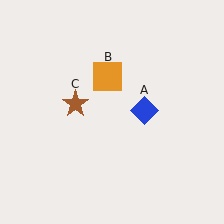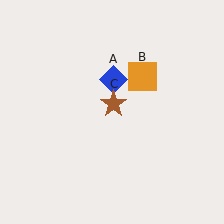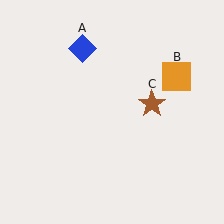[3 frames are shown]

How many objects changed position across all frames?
3 objects changed position: blue diamond (object A), orange square (object B), brown star (object C).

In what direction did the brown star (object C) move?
The brown star (object C) moved right.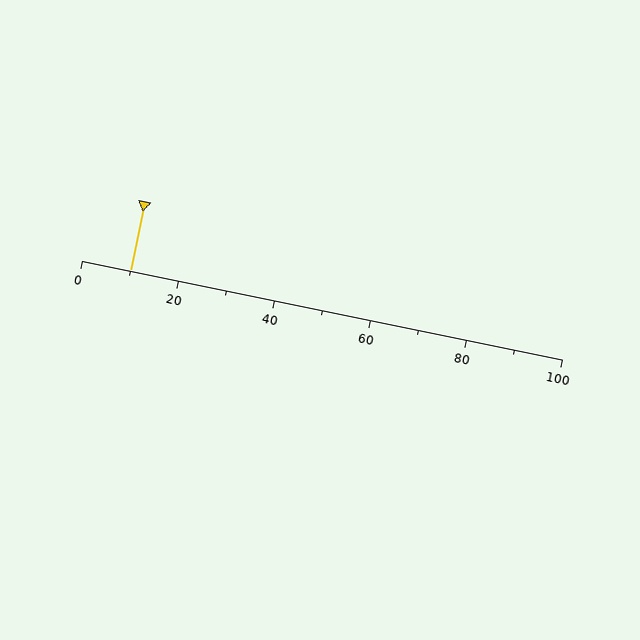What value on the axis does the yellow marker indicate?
The marker indicates approximately 10.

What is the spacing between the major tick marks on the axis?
The major ticks are spaced 20 apart.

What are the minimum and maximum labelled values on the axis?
The axis runs from 0 to 100.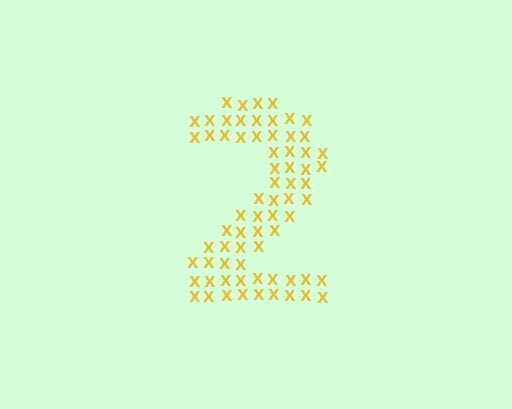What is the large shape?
The large shape is the digit 2.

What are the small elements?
The small elements are letter X's.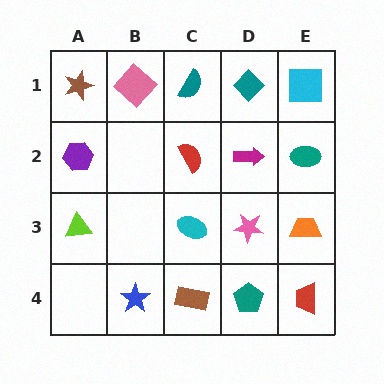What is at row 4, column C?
A brown rectangle.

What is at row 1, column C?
A teal semicircle.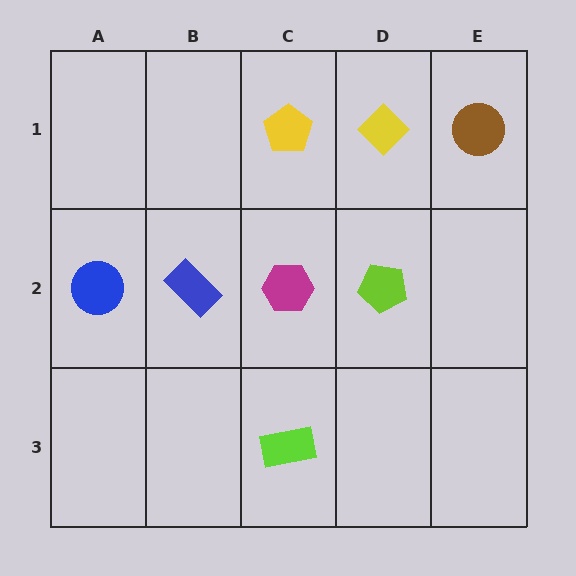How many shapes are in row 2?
4 shapes.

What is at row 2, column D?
A lime pentagon.